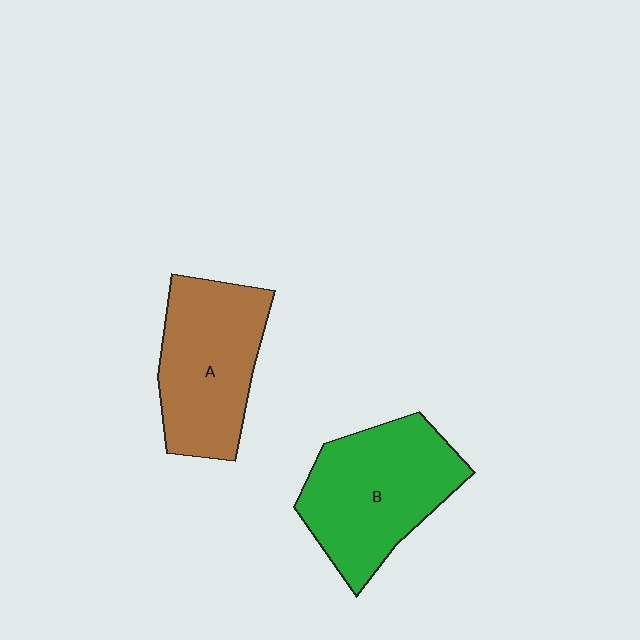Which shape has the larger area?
Shape B (green).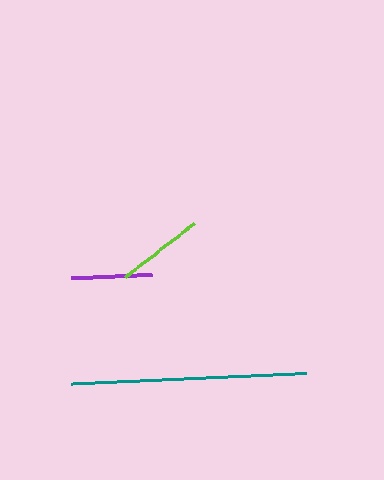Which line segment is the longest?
The teal line is the longest at approximately 235 pixels.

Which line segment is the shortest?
The purple line is the shortest at approximately 81 pixels.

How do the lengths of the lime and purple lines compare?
The lime and purple lines are approximately the same length.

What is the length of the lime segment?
The lime segment is approximately 88 pixels long.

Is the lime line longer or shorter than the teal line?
The teal line is longer than the lime line.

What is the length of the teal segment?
The teal segment is approximately 235 pixels long.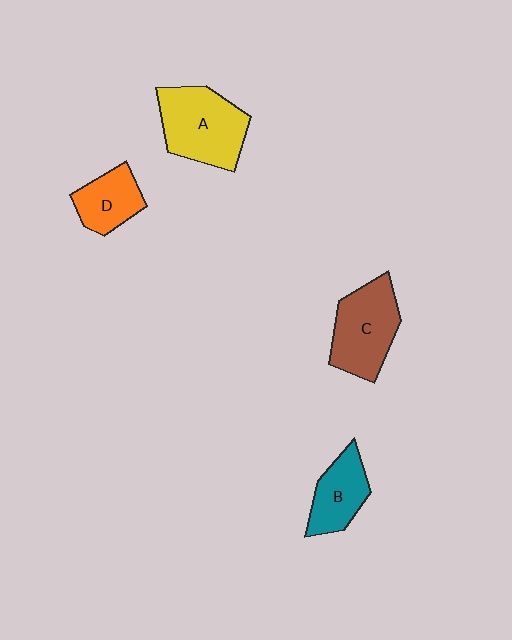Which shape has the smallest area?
Shape D (orange).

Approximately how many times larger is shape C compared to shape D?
Approximately 1.6 times.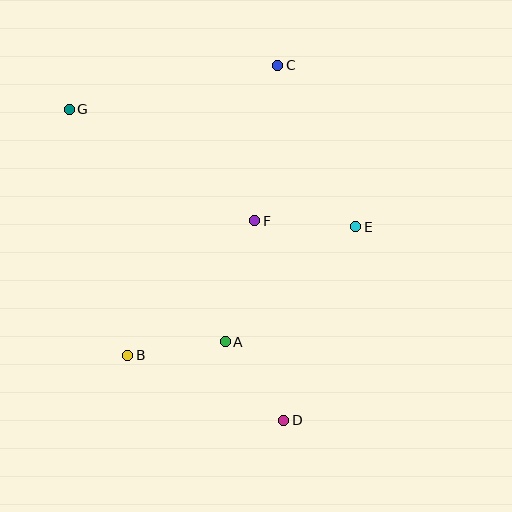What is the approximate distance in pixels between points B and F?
The distance between B and F is approximately 185 pixels.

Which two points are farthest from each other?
Points D and G are farthest from each other.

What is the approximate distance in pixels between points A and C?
The distance between A and C is approximately 281 pixels.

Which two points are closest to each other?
Points A and D are closest to each other.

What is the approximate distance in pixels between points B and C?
The distance between B and C is approximately 326 pixels.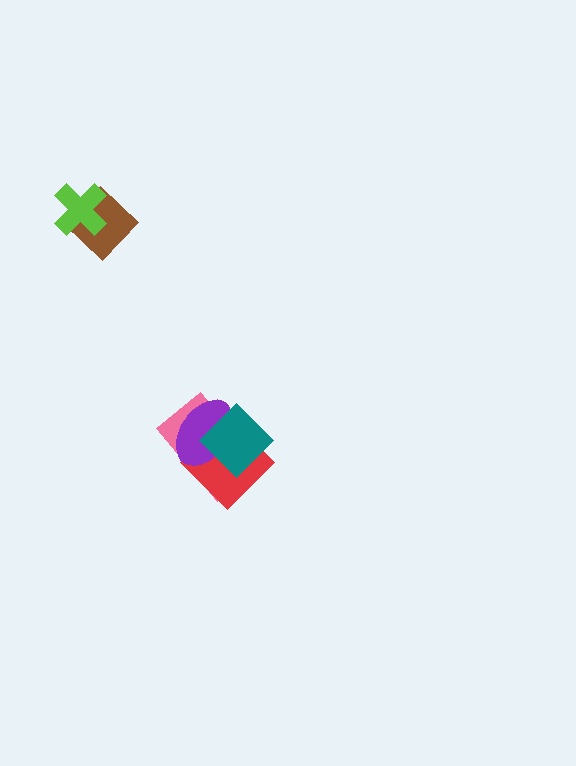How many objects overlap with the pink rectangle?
3 objects overlap with the pink rectangle.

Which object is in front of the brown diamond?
The lime cross is in front of the brown diamond.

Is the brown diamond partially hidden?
Yes, it is partially covered by another shape.